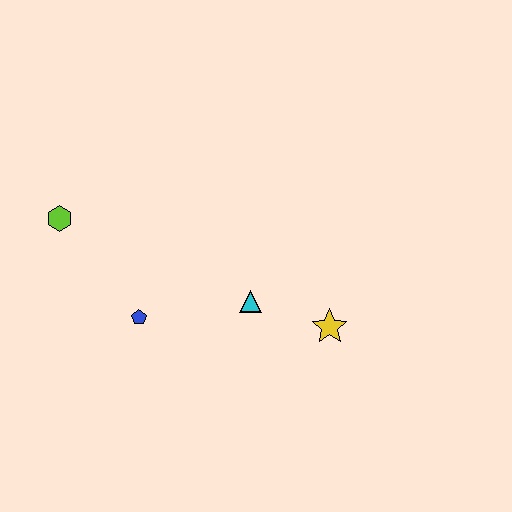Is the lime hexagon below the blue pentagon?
No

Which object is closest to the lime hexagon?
The blue pentagon is closest to the lime hexagon.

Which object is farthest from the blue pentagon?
The yellow star is farthest from the blue pentagon.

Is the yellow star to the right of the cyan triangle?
Yes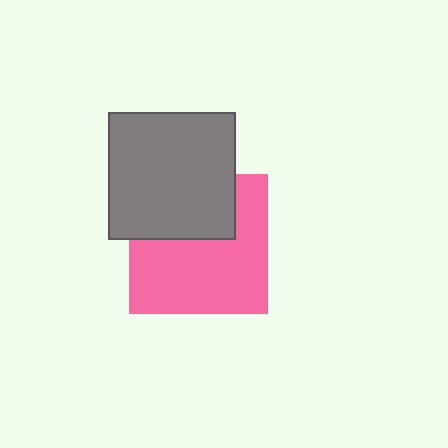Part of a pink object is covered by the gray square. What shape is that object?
It is a square.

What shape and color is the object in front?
The object in front is a gray square.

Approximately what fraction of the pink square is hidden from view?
Roughly 36% of the pink square is hidden behind the gray square.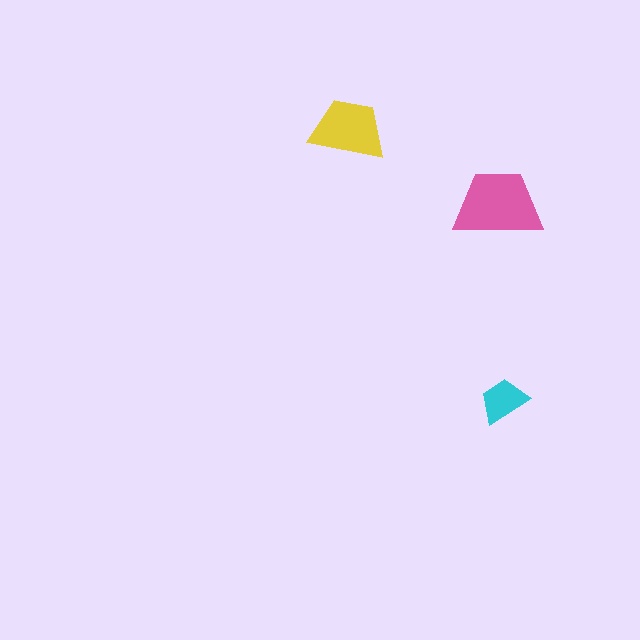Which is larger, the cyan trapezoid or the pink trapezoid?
The pink one.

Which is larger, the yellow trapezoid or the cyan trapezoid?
The yellow one.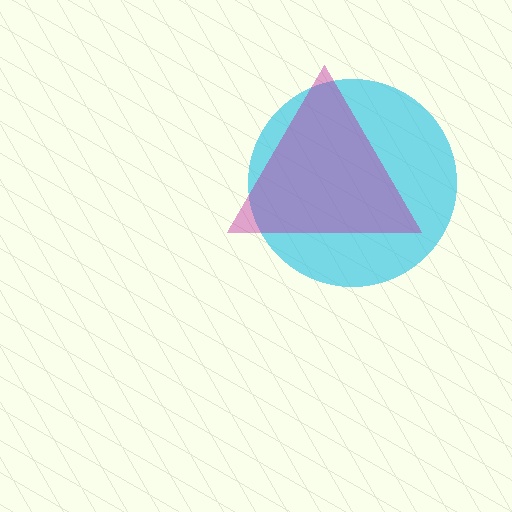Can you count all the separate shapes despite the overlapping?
Yes, there are 2 separate shapes.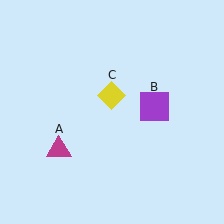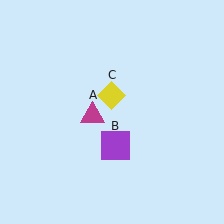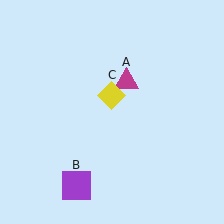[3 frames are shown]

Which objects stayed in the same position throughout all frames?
Yellow diamond (object C) remained stationary.